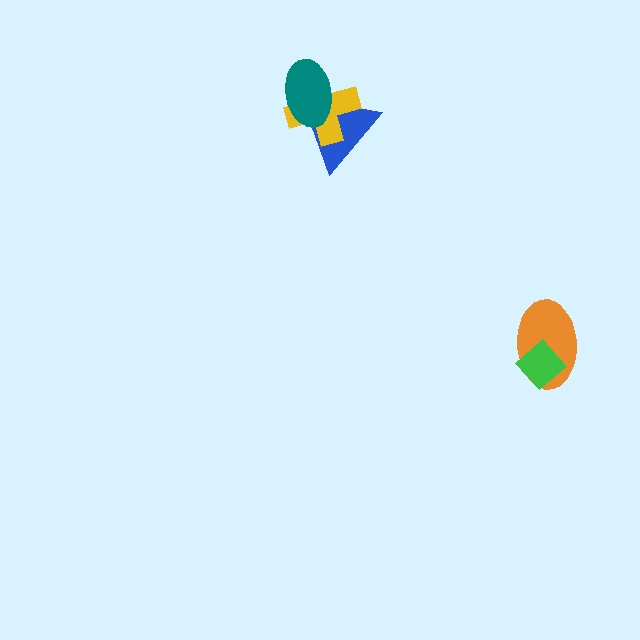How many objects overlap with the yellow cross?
2 objects overlap with the yellow cross.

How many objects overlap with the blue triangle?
2 objects overlap with the blue triangle.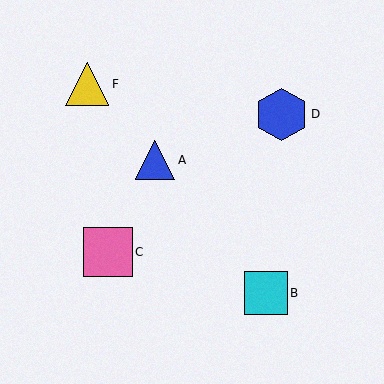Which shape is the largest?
The blue hexagon (labeled D) is the largest.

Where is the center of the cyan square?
The center of the cyan square is at (266, 293).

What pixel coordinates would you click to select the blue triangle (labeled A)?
Click at (155, 160) to select the blue triangle A.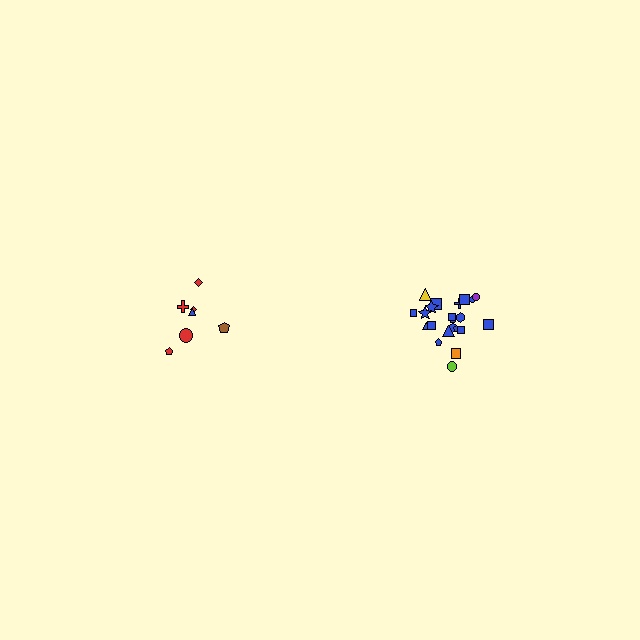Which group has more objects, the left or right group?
The right group.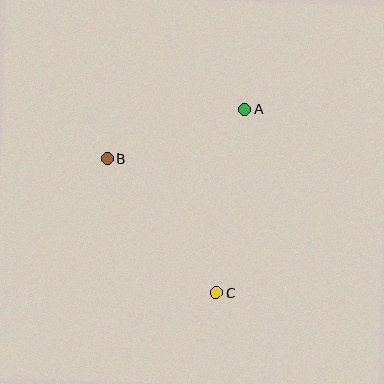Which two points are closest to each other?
Points A and B are closest to each other.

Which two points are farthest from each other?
Points A and C are farthest from each other.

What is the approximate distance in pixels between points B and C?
The distance between B and C is approximately 173 pixels.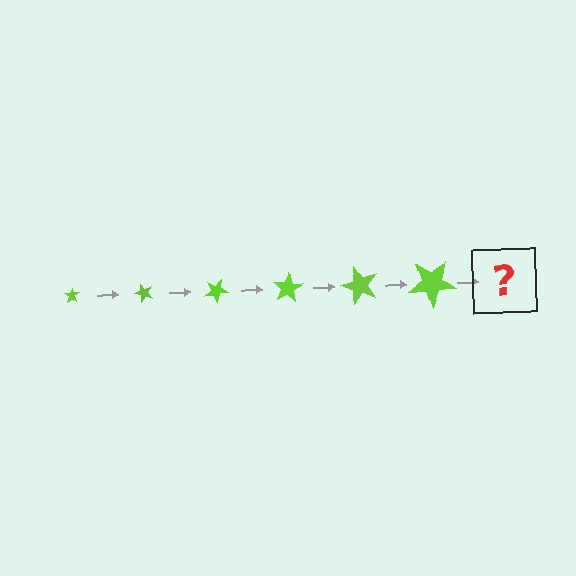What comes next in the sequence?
The next element should be a star, larger than the previous one and rotated 300 degrees from the start.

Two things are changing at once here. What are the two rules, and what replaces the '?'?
The two rules are that the star grows larger each step and it rotates 50 degrees each step. The '?' should be a star, larger than the previous one and rotated 300 degrees from the start.